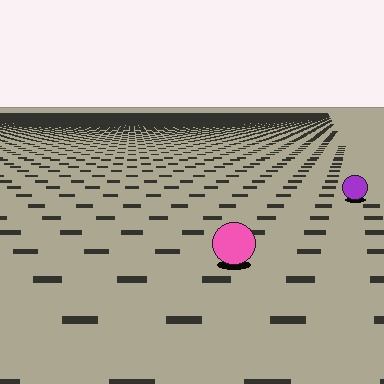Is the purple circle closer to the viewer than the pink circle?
No. The pink circle is closer — you can tell from the texture gradient: the ground texture is coarser near it.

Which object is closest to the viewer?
The pink circle is closest. The texture marks near it are larger and more spread out.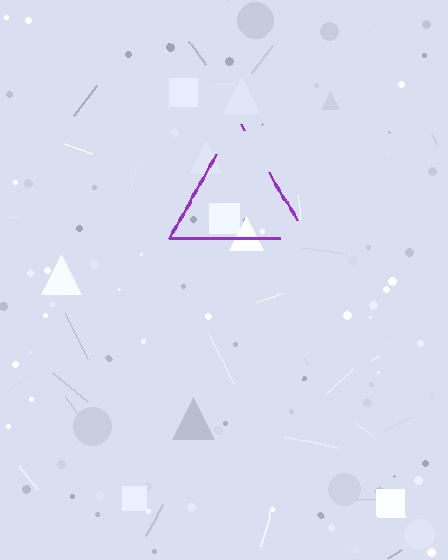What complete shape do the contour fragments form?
The contour fragments form a triangle.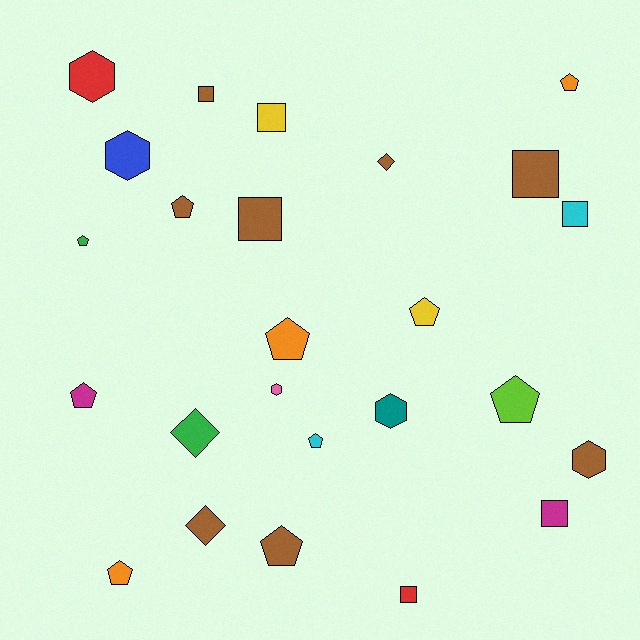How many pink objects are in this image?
There is 1 pink object.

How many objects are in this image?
There are 25 objects.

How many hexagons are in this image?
There are 5 hexagons.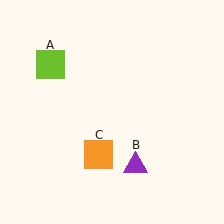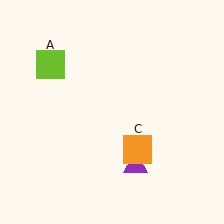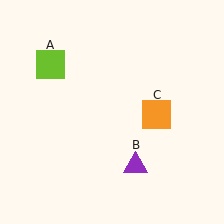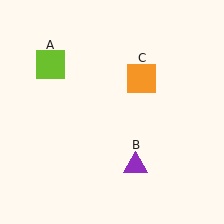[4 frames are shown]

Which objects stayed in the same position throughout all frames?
Lime square (object A) and purple triangle (object B) remained stationary.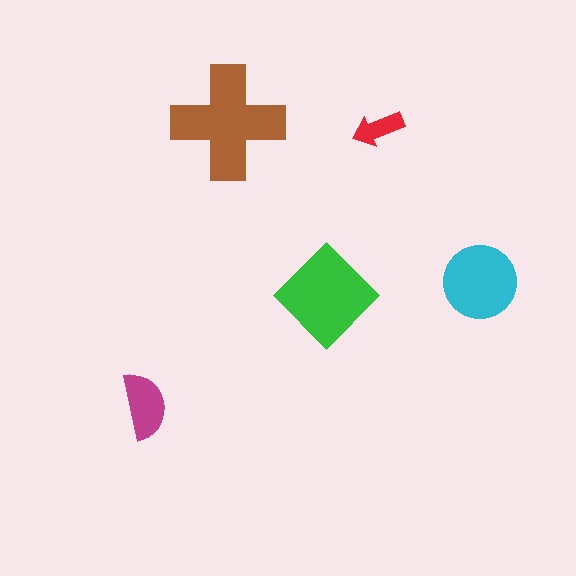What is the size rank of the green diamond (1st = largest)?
2nd.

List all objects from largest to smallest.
The brown cross, the green diamond, the cyan circle, the magenta semicircle, the red arrow.